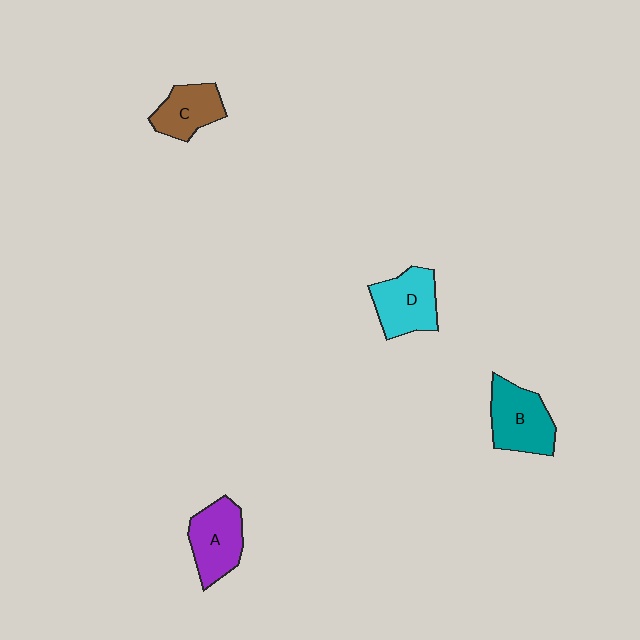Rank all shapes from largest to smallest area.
From largest to smallest: B (teal), D (cyan), A (purple), C (brown).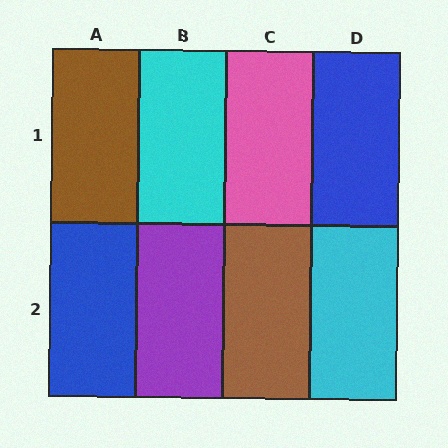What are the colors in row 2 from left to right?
Blue, purple, brown, cyan.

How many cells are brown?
2 cells are brown.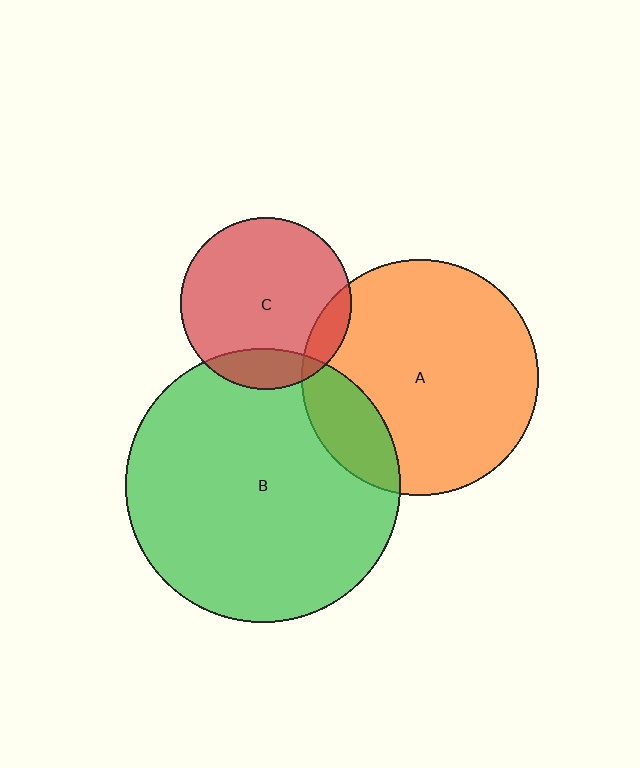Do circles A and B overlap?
Yes.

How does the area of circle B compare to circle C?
Approximately 2.6 times.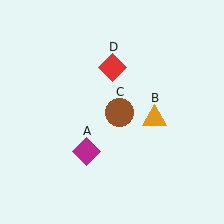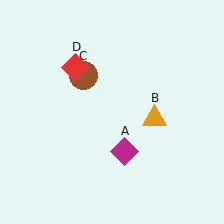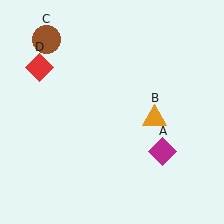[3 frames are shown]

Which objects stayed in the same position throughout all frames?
Orange triangle (object B) remained stationary.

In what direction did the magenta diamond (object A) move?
The magenta diamond (object A) moved right.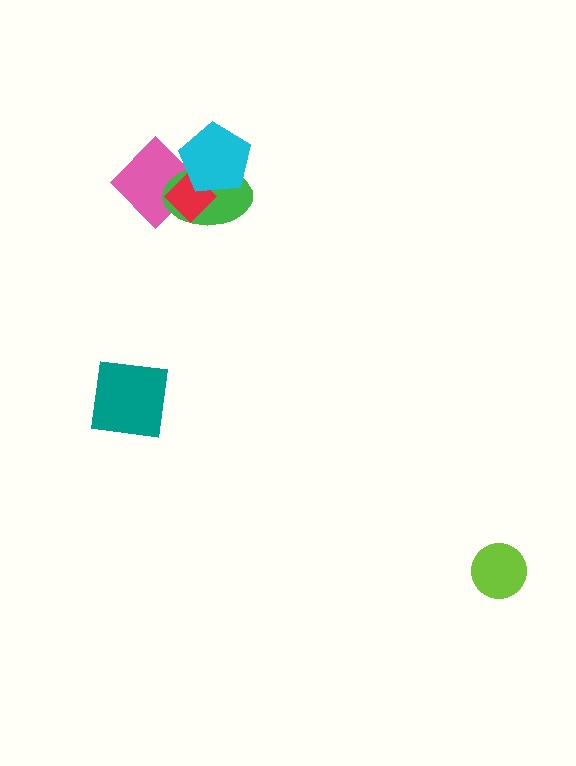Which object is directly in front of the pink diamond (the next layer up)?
The green ellipse is directly in front of the pink diamond.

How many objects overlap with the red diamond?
3 objects overlap with the red diamond.